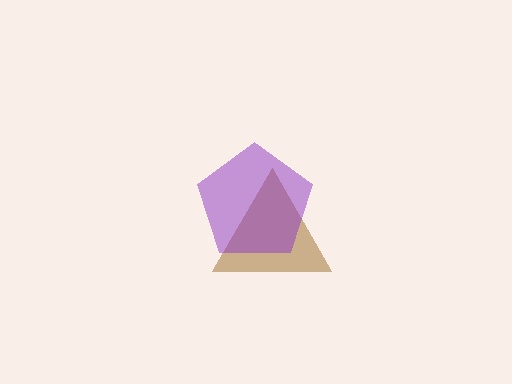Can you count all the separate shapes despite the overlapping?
Yes, there are 2 separate shapes.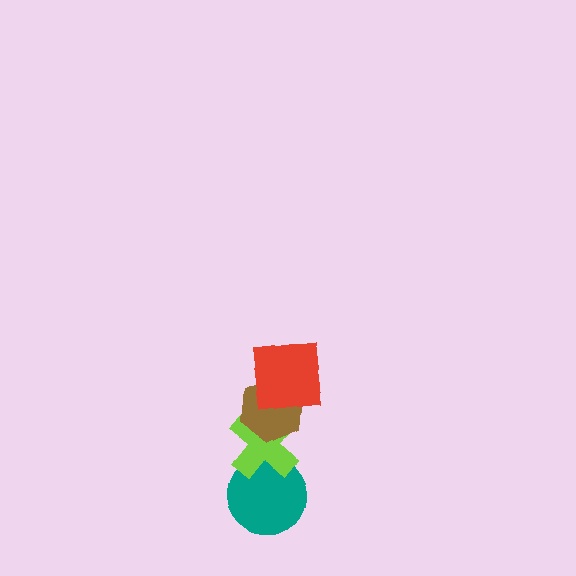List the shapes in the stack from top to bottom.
From top to bottom: the red square, the brown hexagon, the lime cross, the teal circle.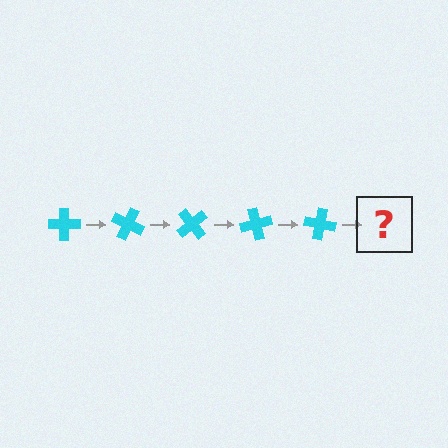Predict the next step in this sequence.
The next step is a cyan cross rotated 125 degrees.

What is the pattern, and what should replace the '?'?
The pattern is that the cross rotates 25 degrees each step. The '?' should be a cyan cross rotated 125 degrees.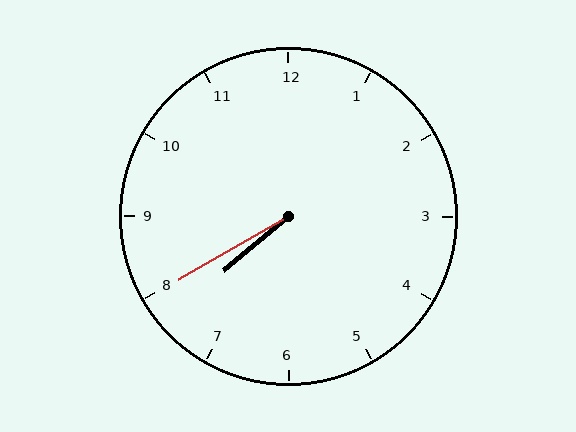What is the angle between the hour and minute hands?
Approximately 10 degrees.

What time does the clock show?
7:40.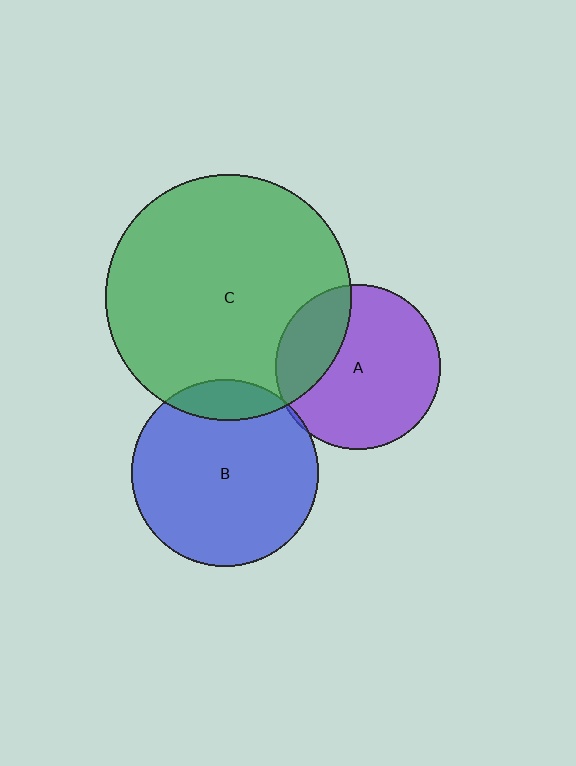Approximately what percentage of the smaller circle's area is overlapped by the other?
Approximately 15%.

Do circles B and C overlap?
Yes.